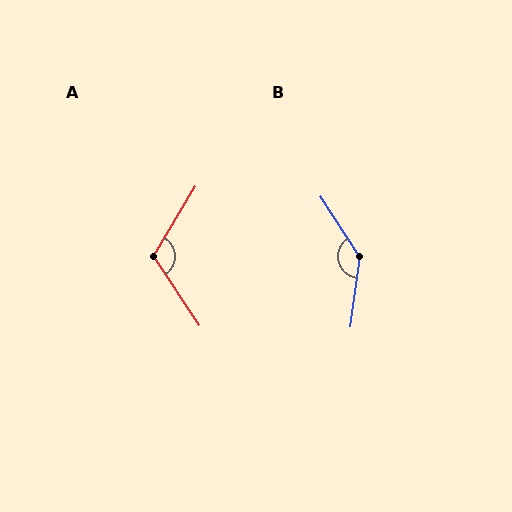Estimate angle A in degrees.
Approximately 115 degrees.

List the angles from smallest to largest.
A (115°), B (139°).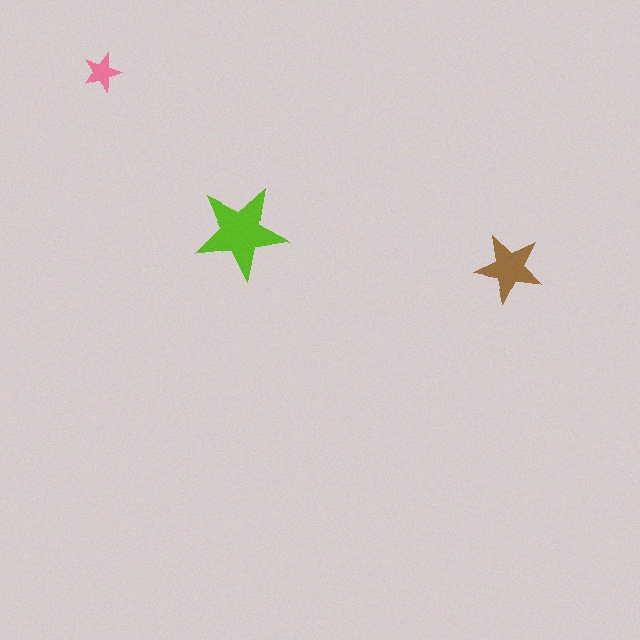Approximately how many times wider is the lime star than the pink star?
About 2.5 times wider.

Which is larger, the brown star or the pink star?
The brown one.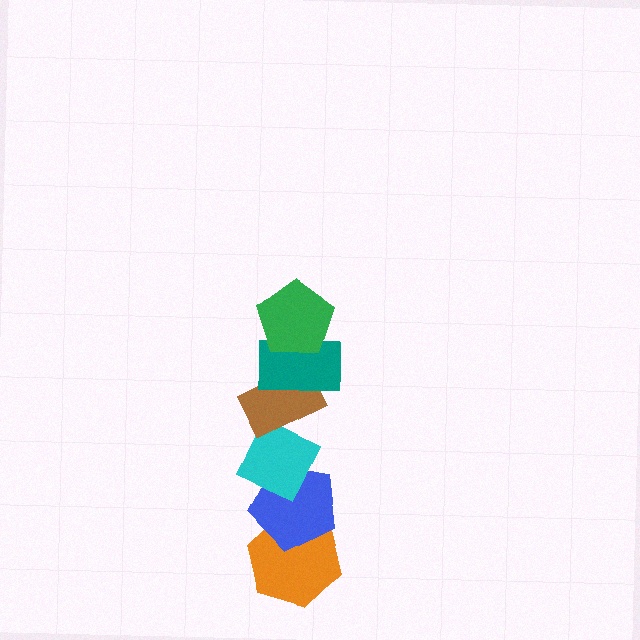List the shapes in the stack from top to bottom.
From top to bottom: the green pentagon, the teal rectangle, the brown rectangle, the cyan diamond, the blue pentagon, the orange hexagon.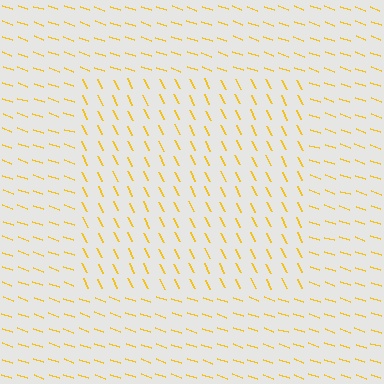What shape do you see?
I see a rectangle.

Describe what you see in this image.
The image is filled with small yellow line segments. A rectangle region in the image has lines oriented differently from the surrounding lines, creating a visible texture boundary.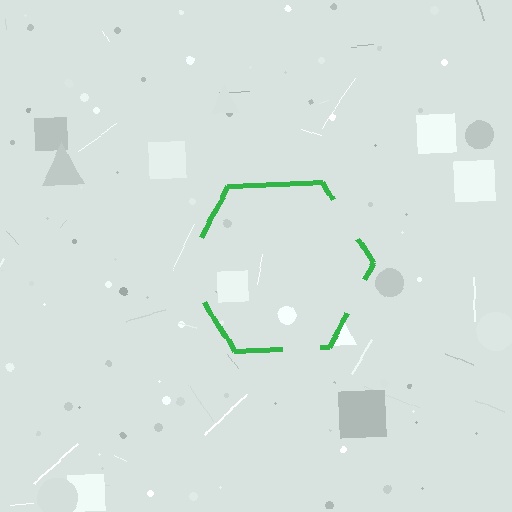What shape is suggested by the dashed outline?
The dashed outline suggests a hexagon.